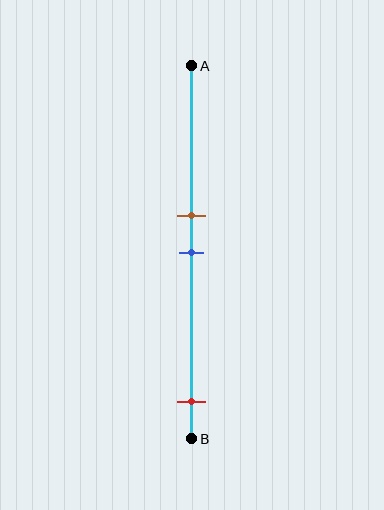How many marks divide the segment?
There are 3 marks dividing the segment.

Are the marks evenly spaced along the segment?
No, the marks are not evenly spaced.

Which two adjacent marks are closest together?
The brown and blue marks are the closest adjacent pair.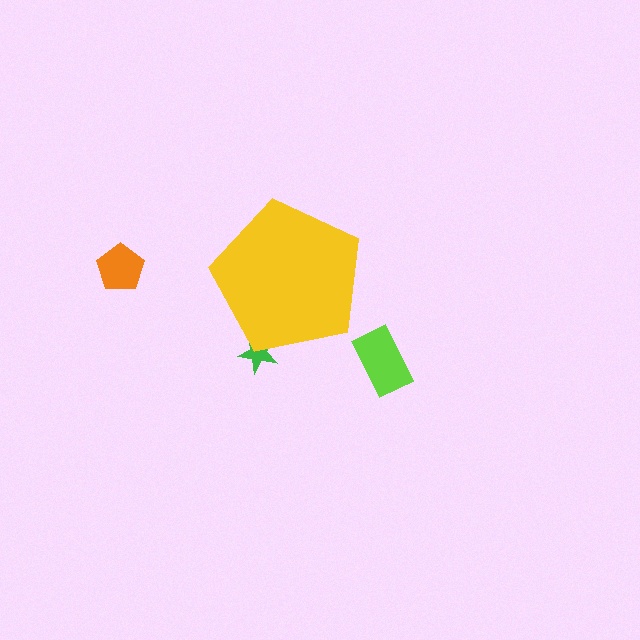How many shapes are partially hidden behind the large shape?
1 shape is partially hidden.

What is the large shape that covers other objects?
A yellow pentagon.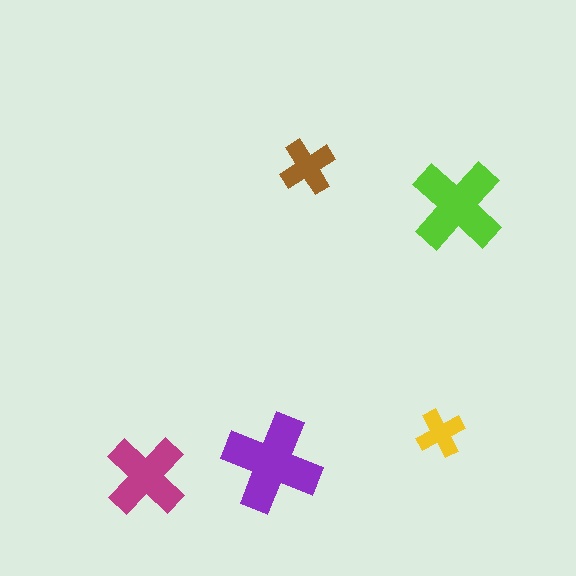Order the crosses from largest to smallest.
the purple one, the lime one, the magenta one, the brown one, the yellow one.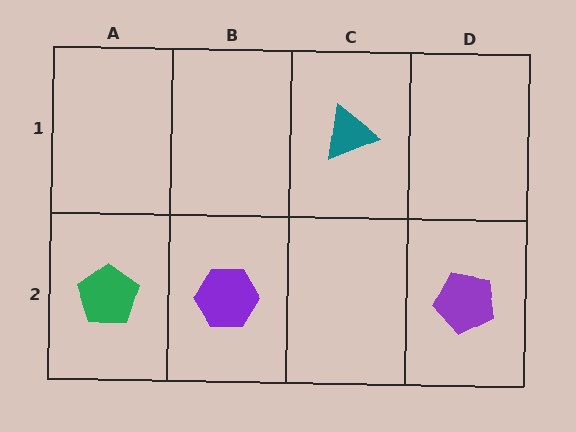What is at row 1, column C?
A teal triangle.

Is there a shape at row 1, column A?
No, that cell is empty.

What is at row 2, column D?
A purple pentagon.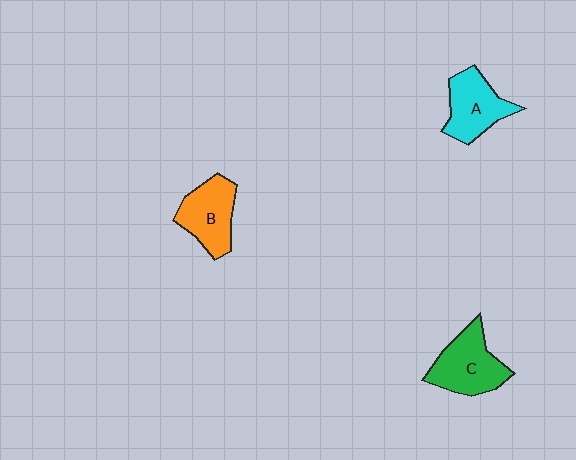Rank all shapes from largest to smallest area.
From largest to smallest: C (green), B (orange), A (cyan).